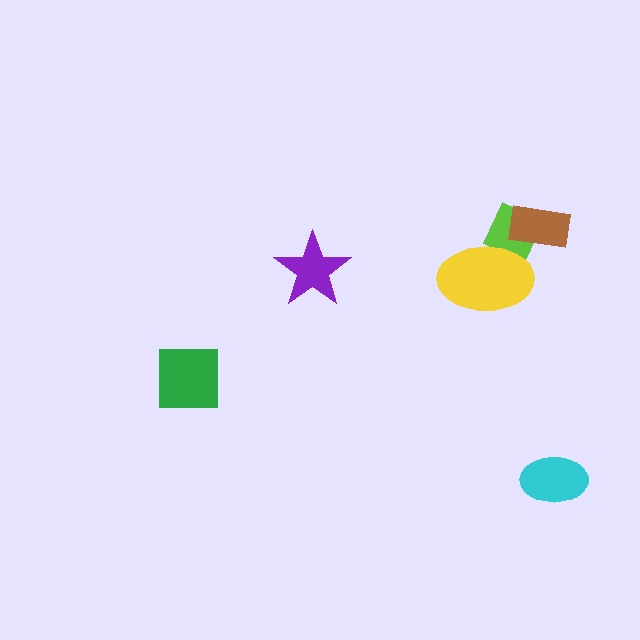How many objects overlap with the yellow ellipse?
1 object overlaps with the yellow ellipse.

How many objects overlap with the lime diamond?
2 objects overlap with the lime diamond.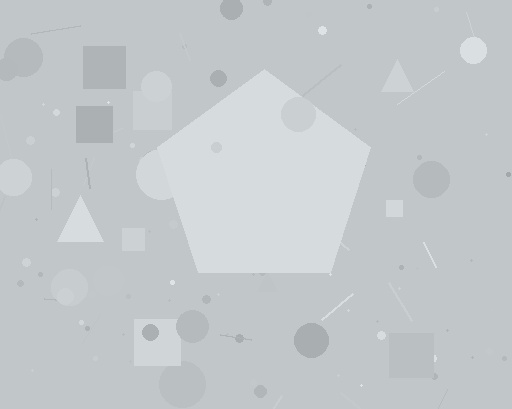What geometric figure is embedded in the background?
A pentagon is embedded in the background.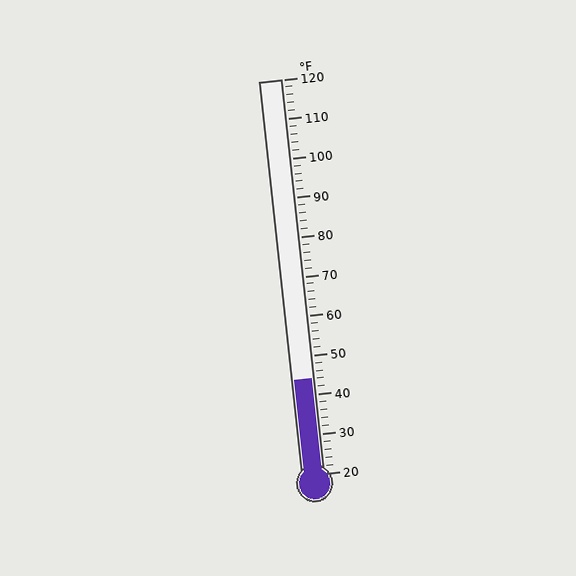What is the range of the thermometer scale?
The thermometer scale ranges from 20°F to 120°F.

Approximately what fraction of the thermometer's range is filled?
The thermometer is filled to approximately 25% of its range.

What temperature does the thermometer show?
The thermometer shows approximately 44°F.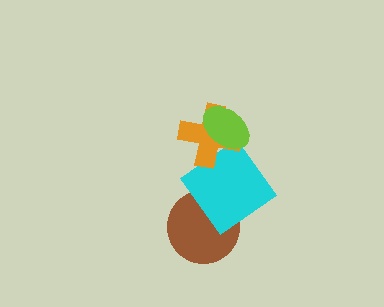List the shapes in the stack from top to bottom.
From top to bottom: the lime ellipse, the orange cross, the cyan diamond, the brown circle.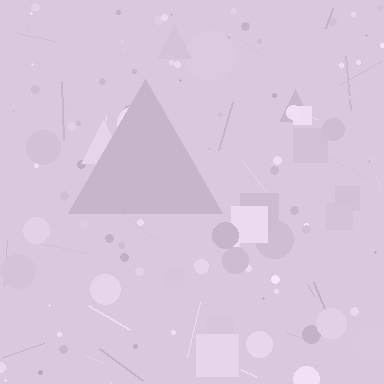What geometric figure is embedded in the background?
A triangle is embedded in the background.